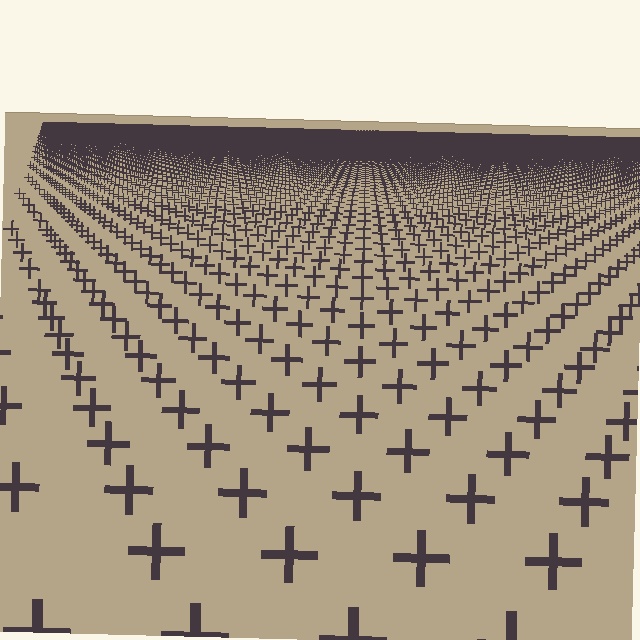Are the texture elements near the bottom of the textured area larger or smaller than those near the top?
Larger. Near the bottom, elements are closer to the viewer and appear at a bigger on-screen size.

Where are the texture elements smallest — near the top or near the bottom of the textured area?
Near the top.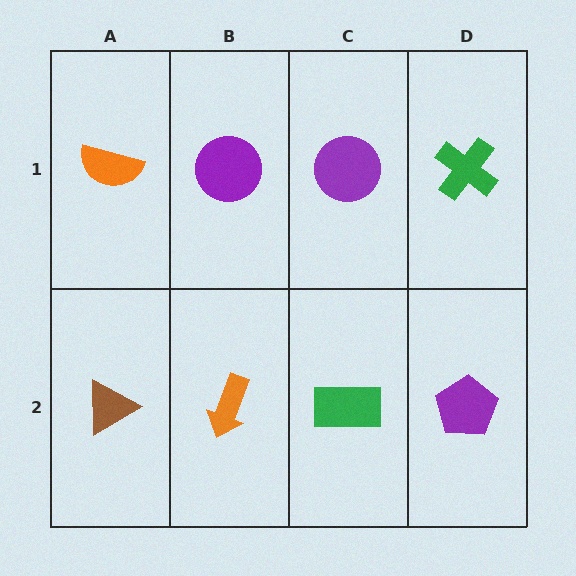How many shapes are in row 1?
4 shapes.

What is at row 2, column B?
An orange arrow.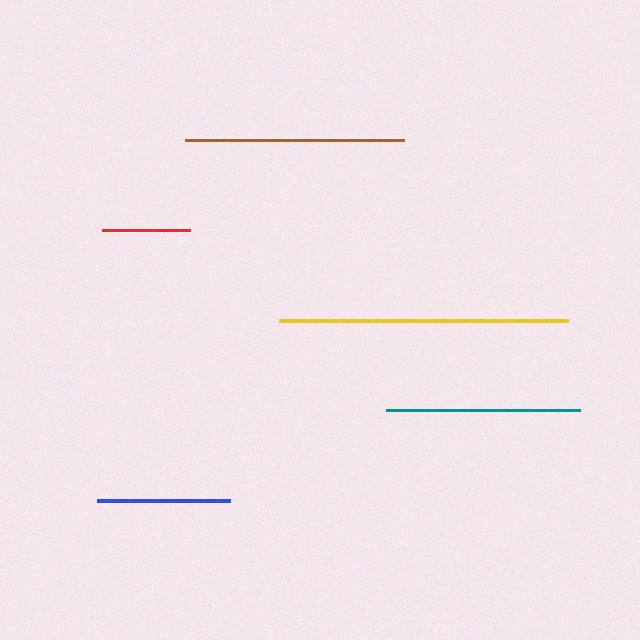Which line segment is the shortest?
The red line is the shortest at approximately 88 pixels.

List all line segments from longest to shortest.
From longest to shortest: yellow, brown, teal, blue, red.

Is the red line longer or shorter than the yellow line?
The yellow line is longer than the red line.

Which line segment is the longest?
The yellow line is the longest at approximately 289 pixels.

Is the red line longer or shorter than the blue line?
The blue line is longer than the red line.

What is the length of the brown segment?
The brown segment is approximately 218 pixels long.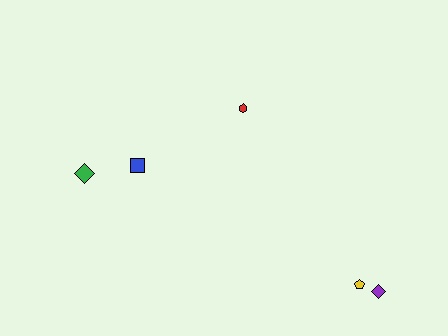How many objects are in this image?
There are 5 objects.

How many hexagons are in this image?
There is 1 hexagon.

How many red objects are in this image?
There is 1 red object.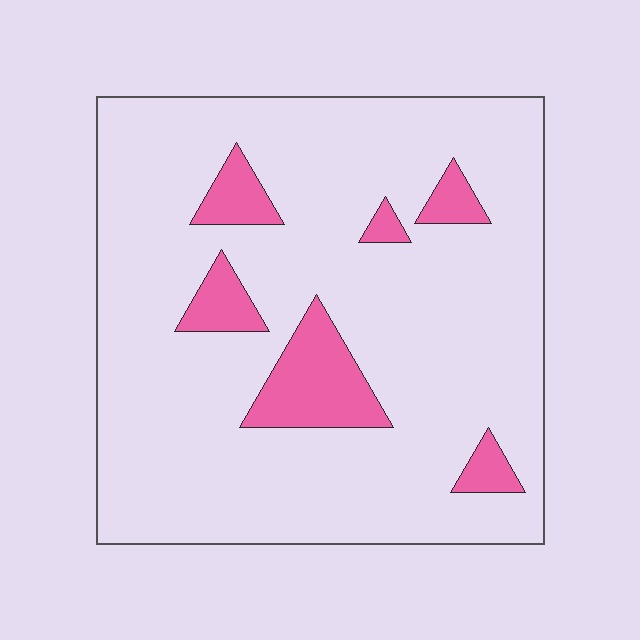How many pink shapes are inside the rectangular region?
6.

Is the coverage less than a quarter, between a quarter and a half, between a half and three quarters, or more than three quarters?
Less than a quarter.